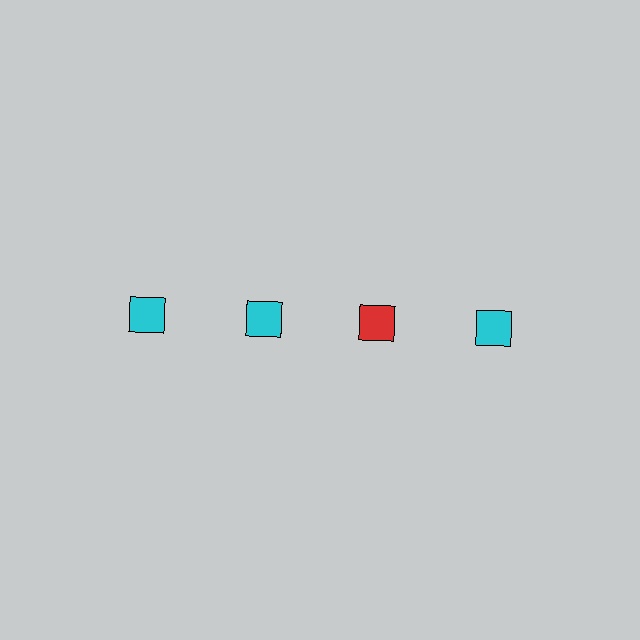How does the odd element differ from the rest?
It has a different color: red instead of cyan.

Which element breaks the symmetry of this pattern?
The red square in the top row, center column breaks the symmetry. All other shapes are cyan squares.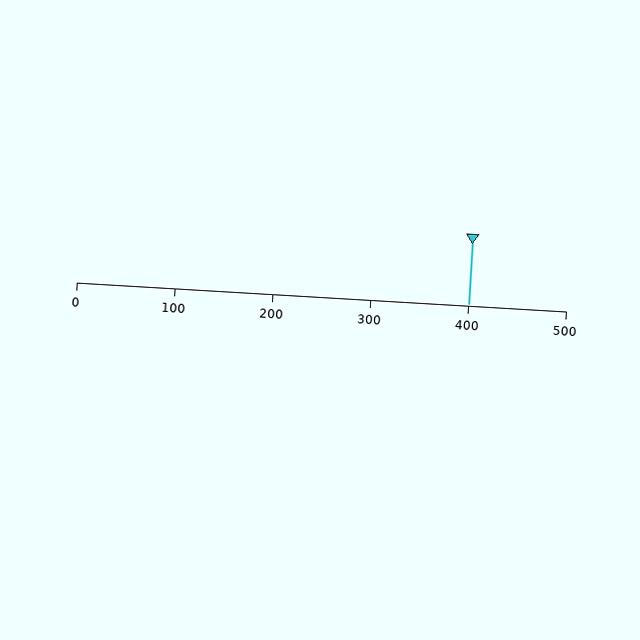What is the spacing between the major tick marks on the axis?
The major ticks are spaced 100 apart.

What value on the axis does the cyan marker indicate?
The marker indicates approximately 400.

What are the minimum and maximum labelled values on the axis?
The axis runs from 0 to 500.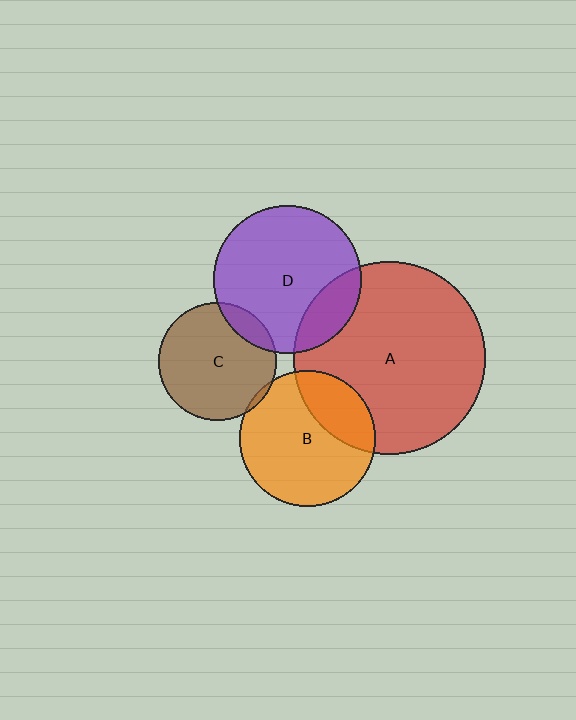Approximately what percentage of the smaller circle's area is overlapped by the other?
Approximately 20%.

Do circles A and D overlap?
Yes.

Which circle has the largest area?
Circle A (red).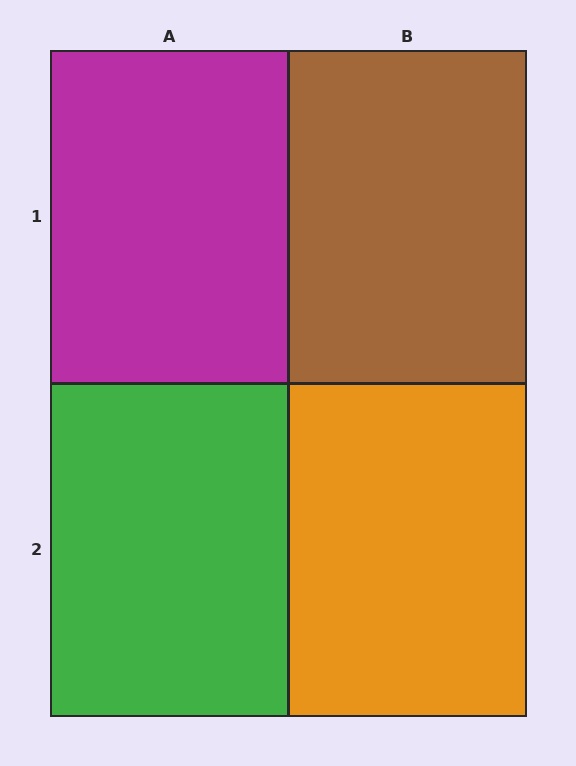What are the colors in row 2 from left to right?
Green, orange.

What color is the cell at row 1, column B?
Brown.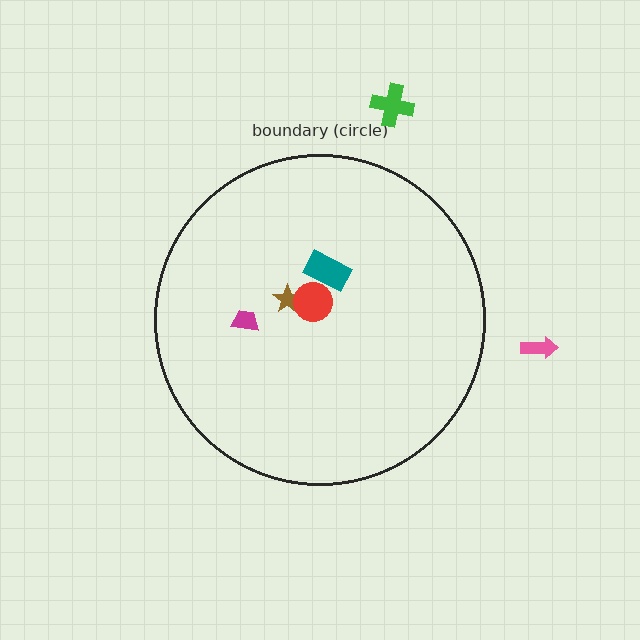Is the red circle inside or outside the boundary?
Inside.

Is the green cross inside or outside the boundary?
Outside.